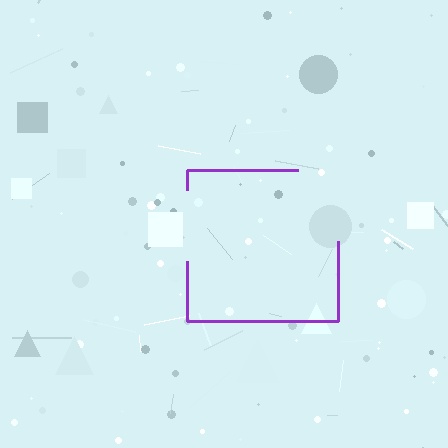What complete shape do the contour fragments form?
The contour fragments form a square.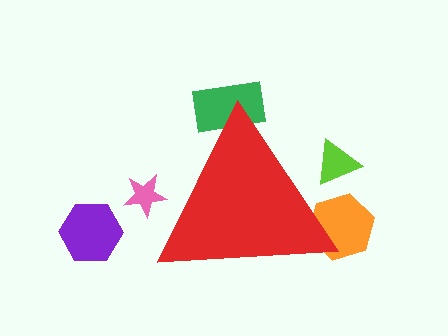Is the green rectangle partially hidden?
Yes, the green rectangle is partially hidden behind the red triangle.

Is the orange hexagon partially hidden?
Yes, the orange hexagon is partially hidden behind the red triangle.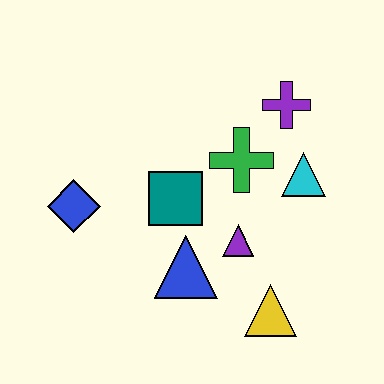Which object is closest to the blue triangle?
The purple triangle is closest to the blue triangle.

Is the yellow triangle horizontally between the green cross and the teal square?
No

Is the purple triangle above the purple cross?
No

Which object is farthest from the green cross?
The blue diamond is farthest from the green cross.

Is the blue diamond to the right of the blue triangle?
No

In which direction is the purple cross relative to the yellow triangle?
The purple cross is above the yellow triangle.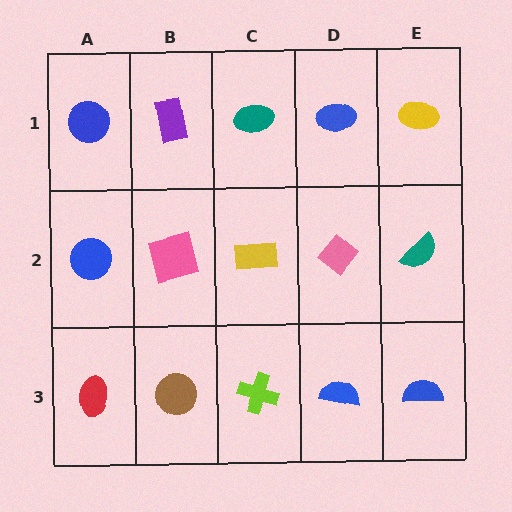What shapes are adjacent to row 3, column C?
A yellow rectangle (row 2, column C), a brown circle (row 3, column B), a blue semicircle (row 3, column D).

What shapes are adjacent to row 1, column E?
A teal semicircle (row 2, column E), a blue ellipse (row 1, column D).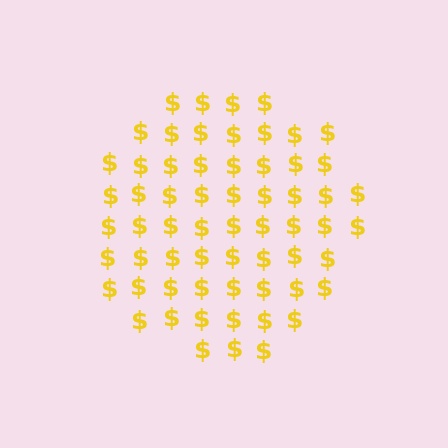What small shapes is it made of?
It is made of small dollar signs.